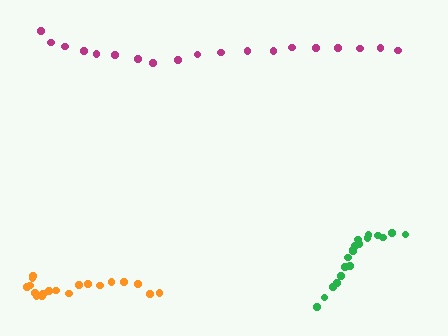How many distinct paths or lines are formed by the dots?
There are 3 distinct paths.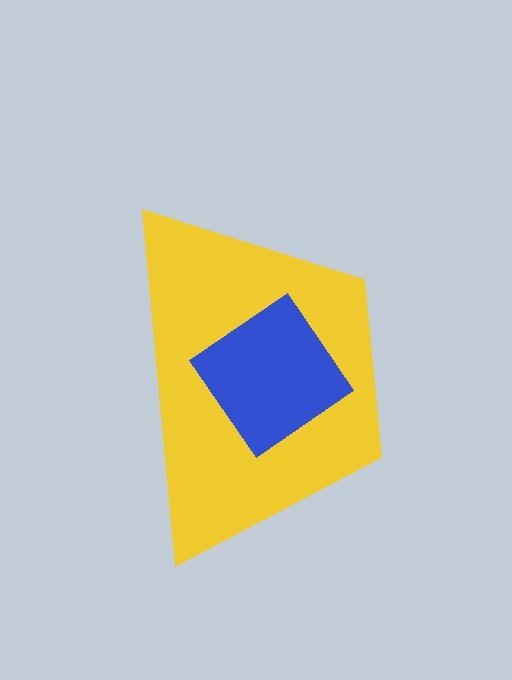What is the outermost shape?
The yellow trapezoid.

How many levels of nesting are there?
2.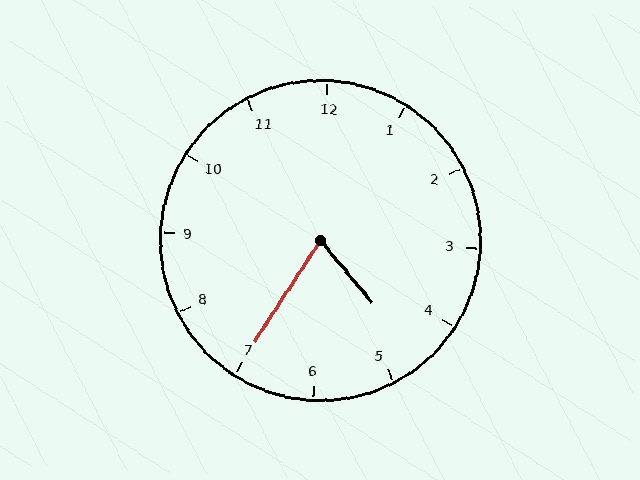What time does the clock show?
4:35.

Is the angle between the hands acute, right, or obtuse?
It is acute.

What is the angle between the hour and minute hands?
Approximately 72 degrees.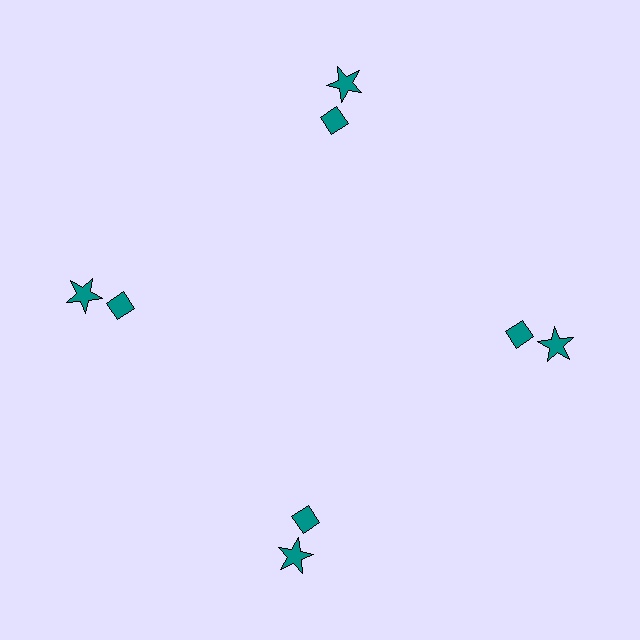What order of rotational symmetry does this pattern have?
This pattern has 4-fold rotational symmetry.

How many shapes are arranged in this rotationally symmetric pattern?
There are 8 shapes, arranged in 4 groups of 2.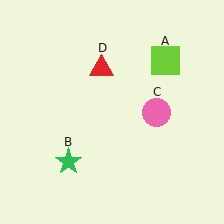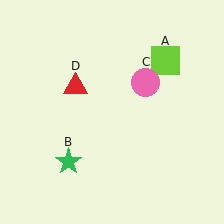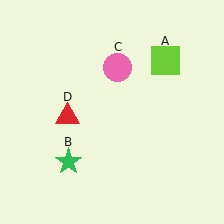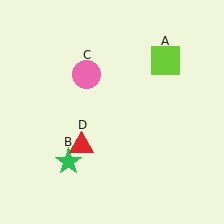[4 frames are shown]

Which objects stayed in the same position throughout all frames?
Lime square (object A) and green star (object B) remained stationary.